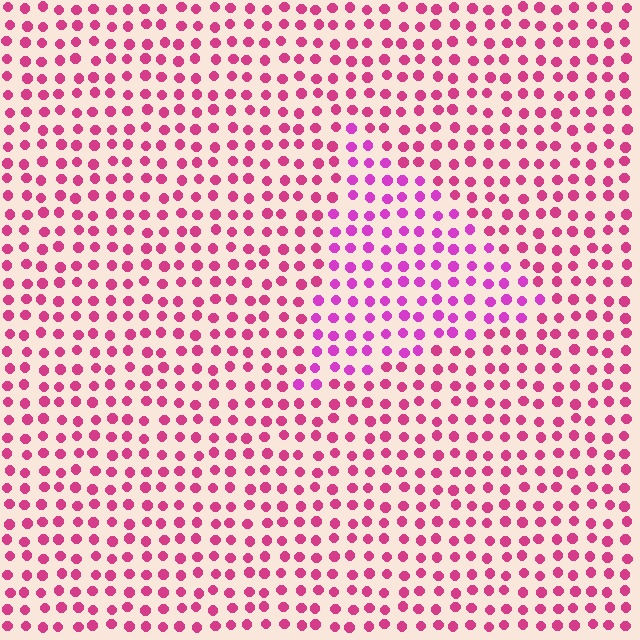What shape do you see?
I see a triangle.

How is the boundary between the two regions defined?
The boundary is defined purely by a slight shift in hue (about 26 degrees). Spacing, size, and orientation are identical on both sides.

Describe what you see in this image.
The image is filled with small magenta elements in a uniform arrangement. A triangle-shaped region is visible where the elements are tinted to a slightly different hue, forming a subtle color boundary.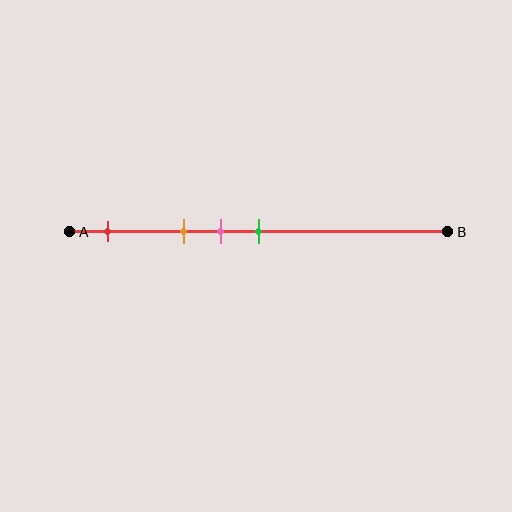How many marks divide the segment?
There are 4 marks dividing the segment.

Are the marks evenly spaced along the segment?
No, the marks are not evenly spaced.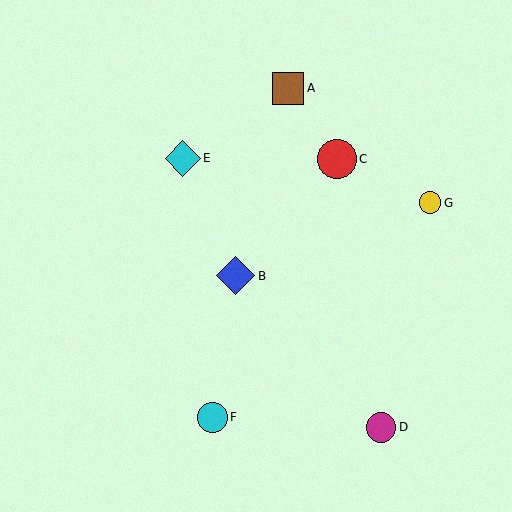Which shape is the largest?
The red circle (labeled C) is the largest.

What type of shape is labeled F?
Shape F is a cyan circle.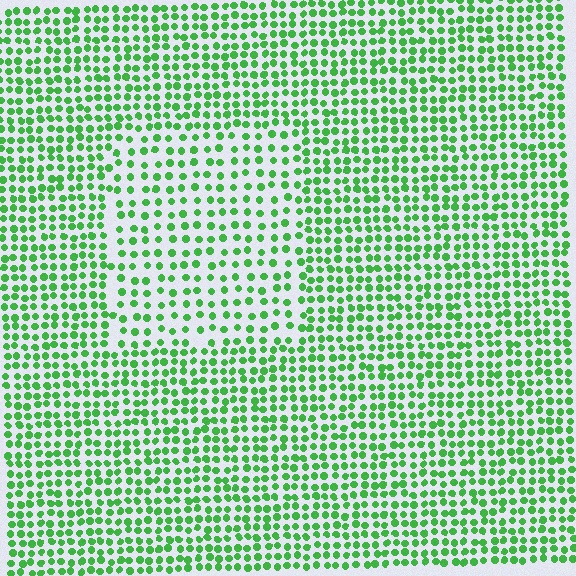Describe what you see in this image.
The image contains small green elements arranged at two different densities. A rectangle-shaped region is visible where the elements are less densely packed than the surrounding area.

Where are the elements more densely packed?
The elements are more densely packed outside the rectangle boundary.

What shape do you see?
I see a rectangle.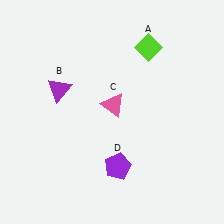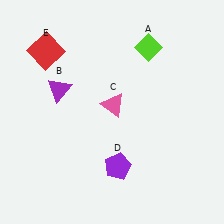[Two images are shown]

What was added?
A red square (E) was added in Image 2.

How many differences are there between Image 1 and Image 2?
There is 1 difference between the two images.